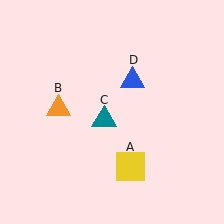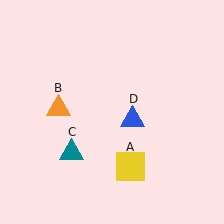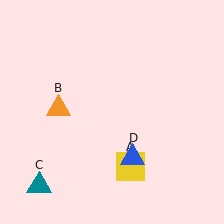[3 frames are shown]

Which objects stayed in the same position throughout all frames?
Yellow square (object A) and orange triangle (object B) remained stationary.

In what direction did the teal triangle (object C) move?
The teal triangle (object C) moved down and to the left.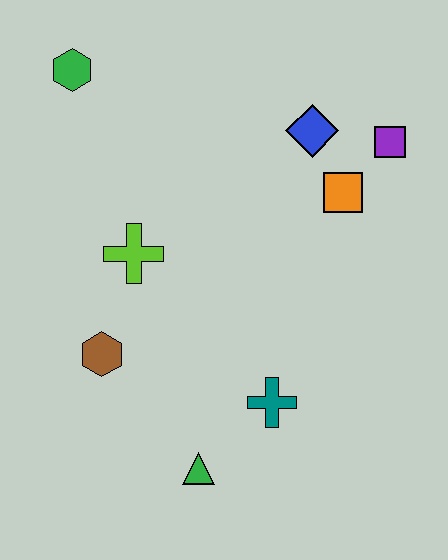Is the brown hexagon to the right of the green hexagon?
Yes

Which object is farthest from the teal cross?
The green hexagon is farthest from the teal cross.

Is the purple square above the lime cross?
Yes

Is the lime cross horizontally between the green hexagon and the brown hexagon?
No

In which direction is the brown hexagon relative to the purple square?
The brown hexagon is to the left of the purple square.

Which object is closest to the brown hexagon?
The lime cross is closest to the brown hexagon.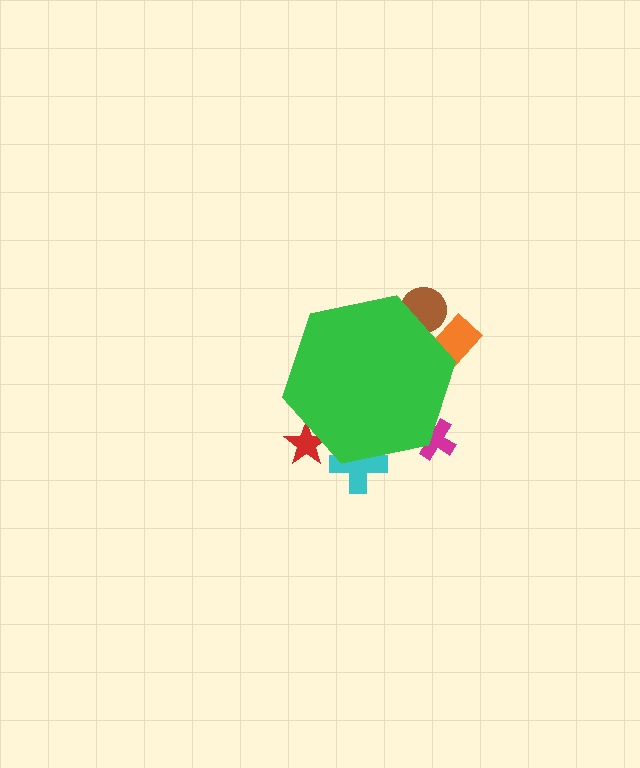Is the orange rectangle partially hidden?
Yes, the orange rectangle is partially hidden behind the green hexagon.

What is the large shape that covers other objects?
A green hexagon.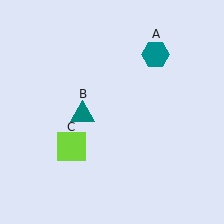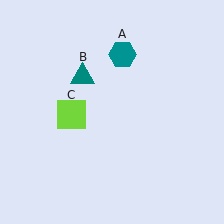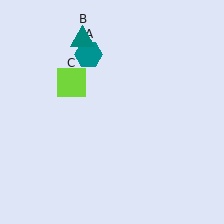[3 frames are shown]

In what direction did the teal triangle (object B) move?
The teal triangle (object B) moved up.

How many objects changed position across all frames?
3 objects changed position: teal hexagon (object A), teal triangle (object B), lime square (object C).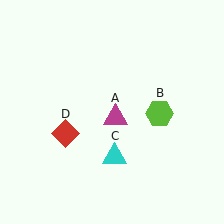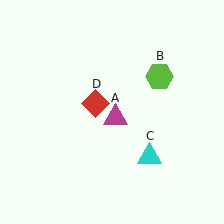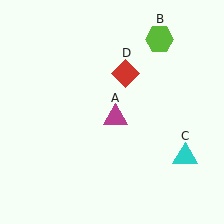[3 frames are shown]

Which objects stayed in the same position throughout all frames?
Magenta triangle (object A) remained stationary.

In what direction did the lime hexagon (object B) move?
The lime hexagon (object B) moved up.